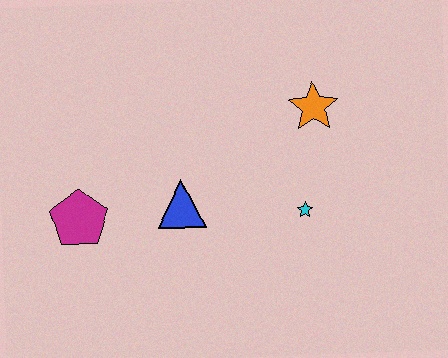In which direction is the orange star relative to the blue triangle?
The orange star is to the right of the blue triangle.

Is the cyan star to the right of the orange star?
No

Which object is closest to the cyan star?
The orange star is closest to the cyan star.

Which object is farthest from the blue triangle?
The orange star is farthest from the blue triangle.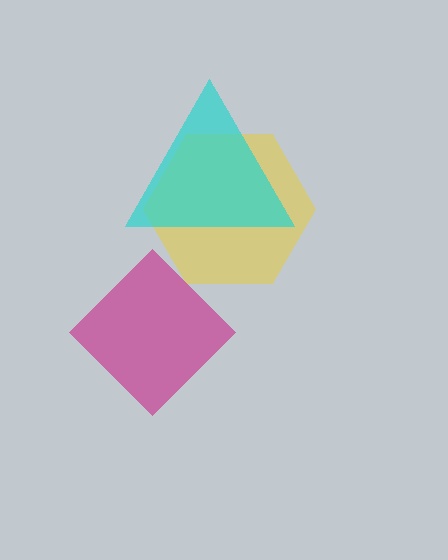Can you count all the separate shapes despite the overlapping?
Yes, there are 3 separate shapes.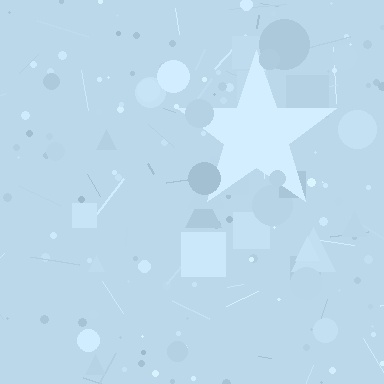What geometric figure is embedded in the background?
A star is embedded in the background.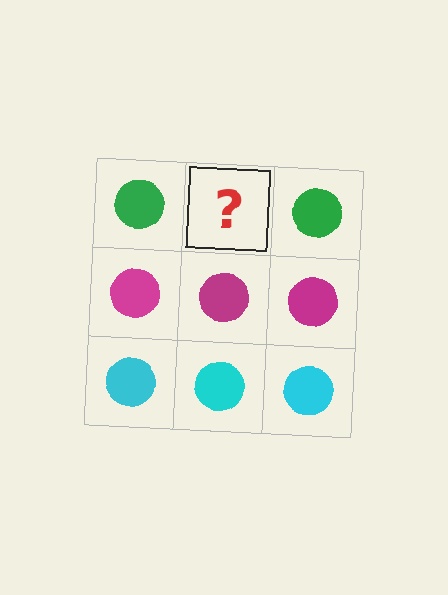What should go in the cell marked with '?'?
The missing cell should contain a green circle.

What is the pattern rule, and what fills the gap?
The rule is that each row has a consistent color. The gap should be filled with a green circle.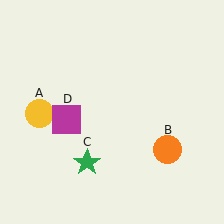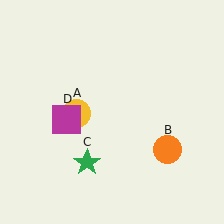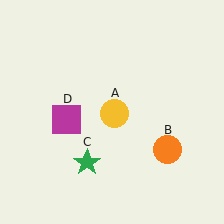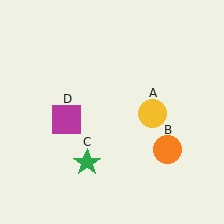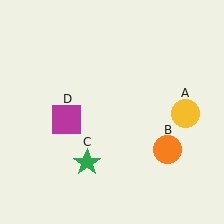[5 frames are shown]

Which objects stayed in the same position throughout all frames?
Orange circle (object B) and green star (object C) and magenta square (object D) remained stationary.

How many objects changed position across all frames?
1 object changed position: yellow circle (object A).